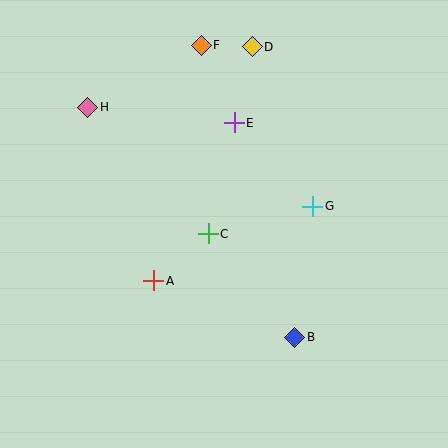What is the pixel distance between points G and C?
The distance between G and C is 108 pixels.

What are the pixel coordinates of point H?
Point H is at (88, 107).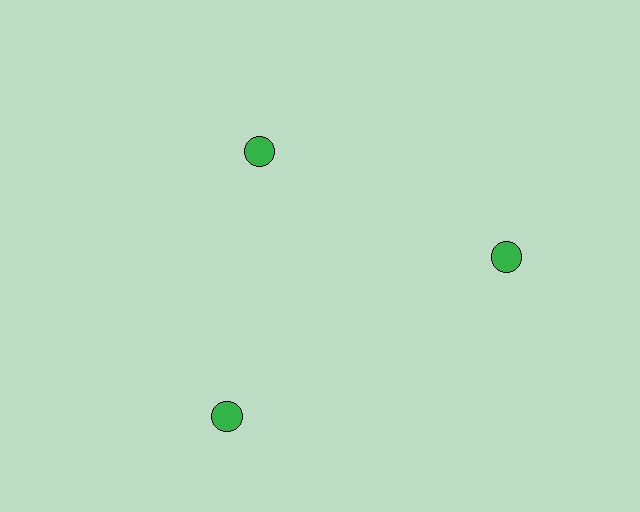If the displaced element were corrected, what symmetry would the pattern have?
It would have 3-fold rotational symmetry — the pattern would map onto itself every 120 degrees.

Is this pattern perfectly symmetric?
No. The 3 green circles are arranged in a ring, but one element near the 11 o'clock position is pulled inward toward the center, breaking the 3-fold rotational symmetry.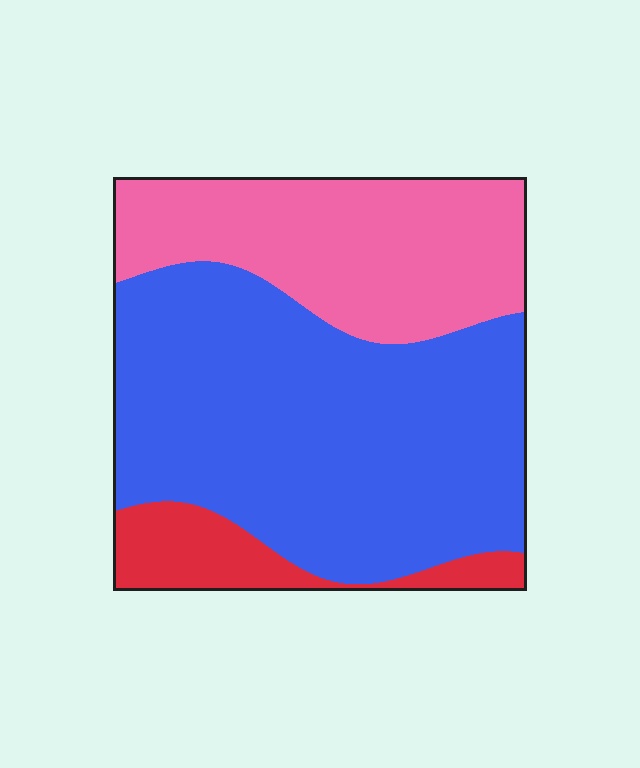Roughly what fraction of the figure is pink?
Pink covers about 30% of the figure.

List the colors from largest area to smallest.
From largest to smallest: blue, pink, red.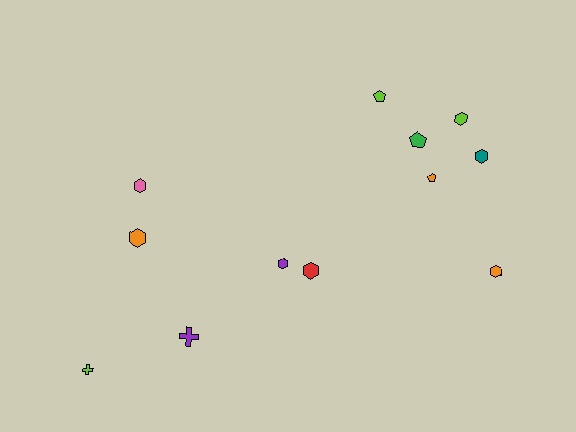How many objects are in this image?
There are 12 objects.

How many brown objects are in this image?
There are no brown objects.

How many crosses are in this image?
There are 2 crosses.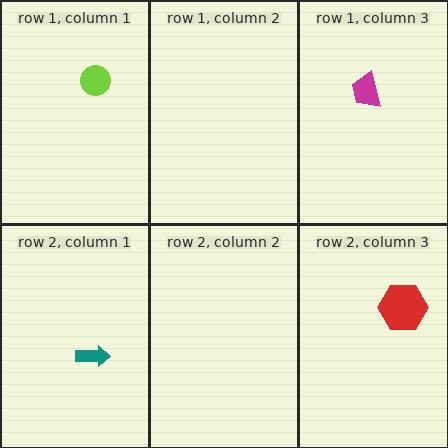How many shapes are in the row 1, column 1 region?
1.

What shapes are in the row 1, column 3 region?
The magenta trapezoid.